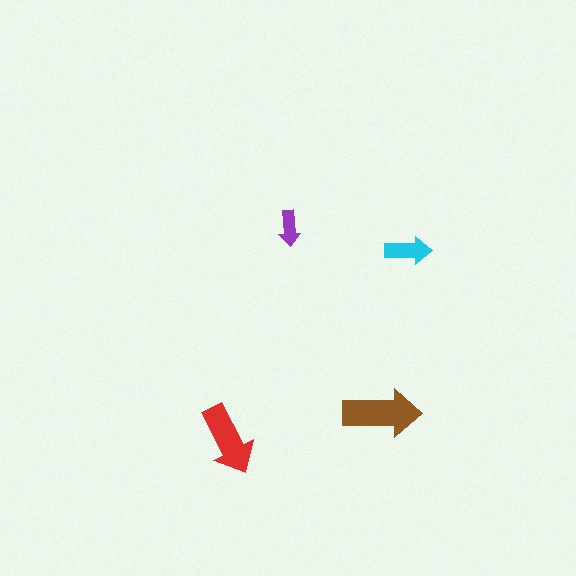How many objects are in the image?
There are 4 objects in the image.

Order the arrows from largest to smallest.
the brown one, the red one, the cyan one, the purple one.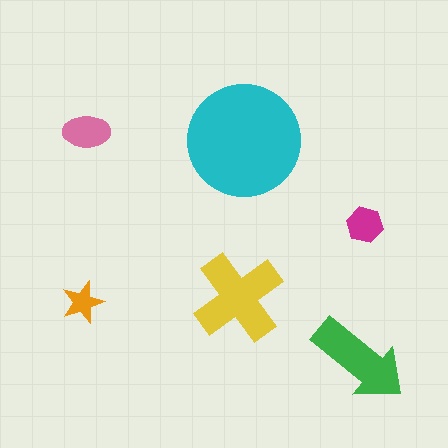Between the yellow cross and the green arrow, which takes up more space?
The yellow cross.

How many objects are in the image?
There are 6 objects in the image.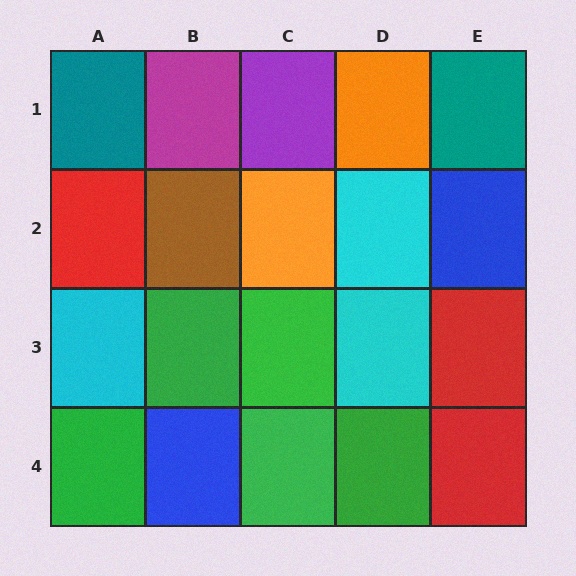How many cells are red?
3 cells are red.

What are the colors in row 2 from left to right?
Red, brown, orange, cyan, blue.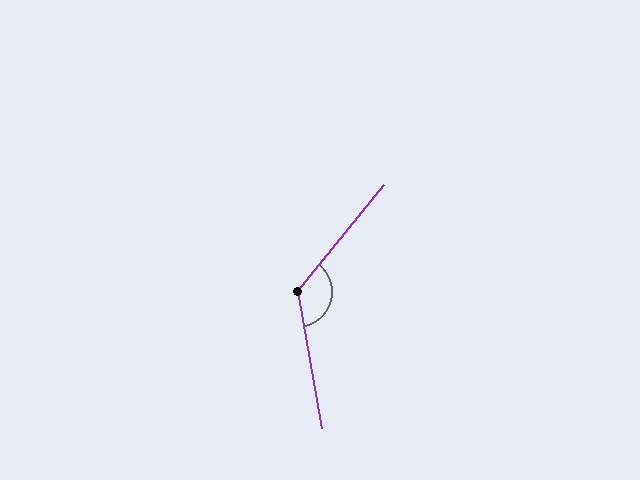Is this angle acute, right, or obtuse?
It is obtuse.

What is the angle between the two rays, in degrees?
Approximately 131 degrees.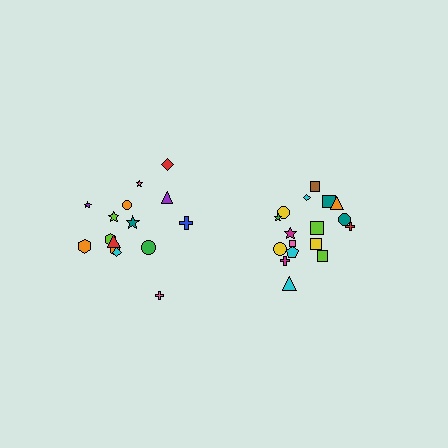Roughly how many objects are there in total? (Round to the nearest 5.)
Roughly 35 objects in total.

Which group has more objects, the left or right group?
The right group.